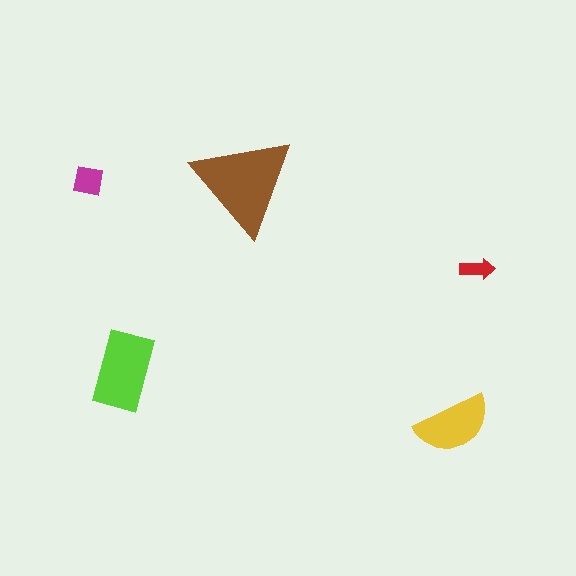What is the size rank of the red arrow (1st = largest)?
5th.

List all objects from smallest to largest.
The red arrow, the magenta square, the yellow semicircle, the lime rectangle, the brown triangle.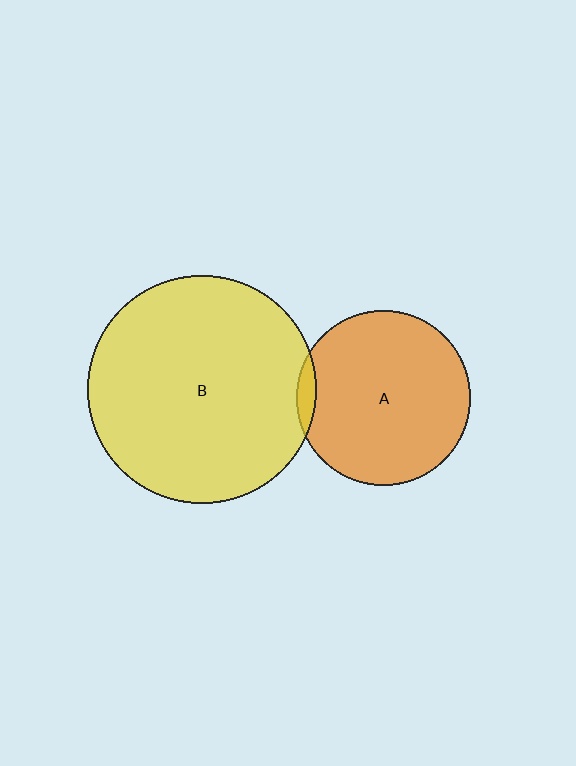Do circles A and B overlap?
Yes.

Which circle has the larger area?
Circle B (yellow).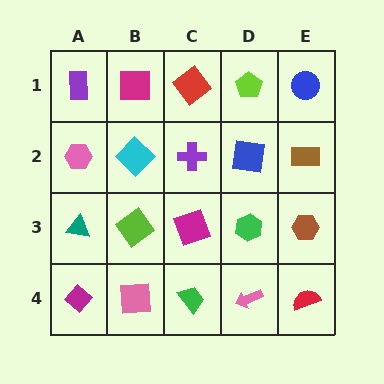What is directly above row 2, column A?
A purple rectangle.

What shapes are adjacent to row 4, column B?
A lime diamond (row 3, column B), a magenta diamond (row 4, column A), a green trapezoid (row 4, column C).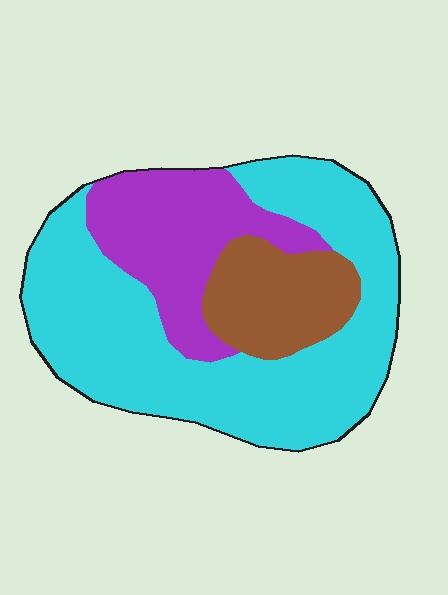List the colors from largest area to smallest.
From largest to smallest: cyan, purple, brown.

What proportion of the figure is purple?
Purple takes up about one quarter (1/4) of the figure.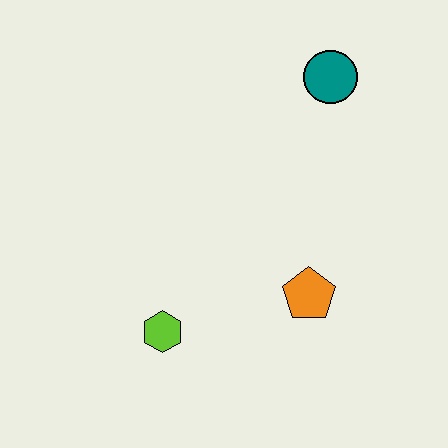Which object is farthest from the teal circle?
The lime hexagon is farthest from the teal circle.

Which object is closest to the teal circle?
The orange pentagon is closest to the teal circle.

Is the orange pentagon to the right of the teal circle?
No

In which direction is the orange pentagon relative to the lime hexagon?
The orange pentagon is to the right of the lime hexagon.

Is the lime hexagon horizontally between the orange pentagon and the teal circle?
No